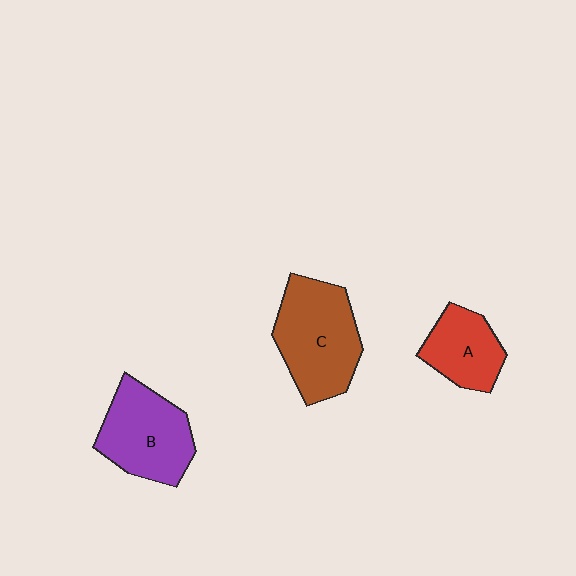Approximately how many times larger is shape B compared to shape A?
Approximately 1.5 times.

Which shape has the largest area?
Shape C (brown).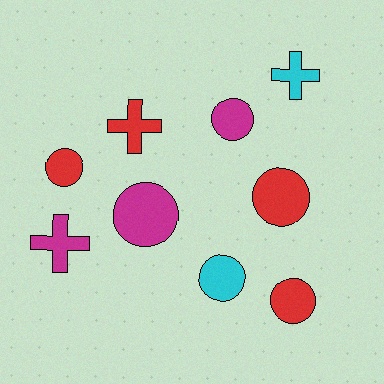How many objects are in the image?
There are 9 objects.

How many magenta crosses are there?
There is 1 magenta cross.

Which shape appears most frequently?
Circle, with 6 objects.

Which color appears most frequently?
Red, with 4 objects.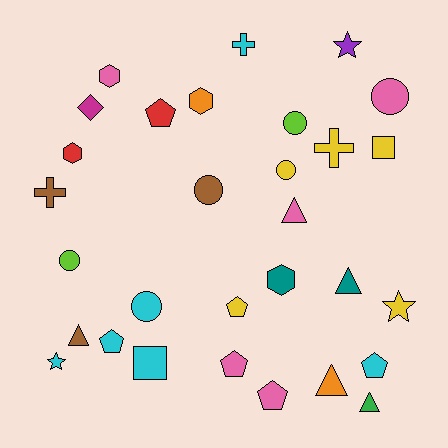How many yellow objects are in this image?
There are 5 yellow objects.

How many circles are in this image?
There are 6 circles.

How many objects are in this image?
There are 30 objects.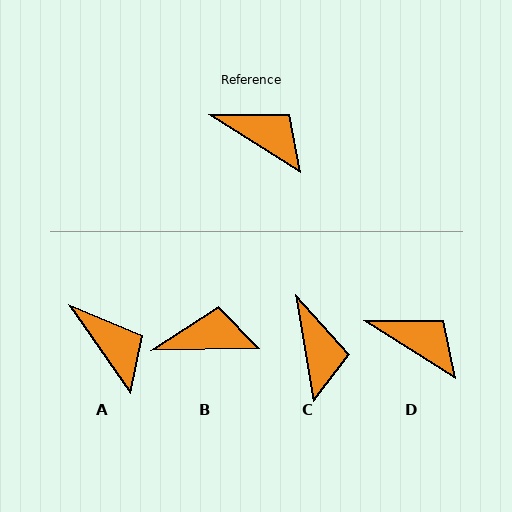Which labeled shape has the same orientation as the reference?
D.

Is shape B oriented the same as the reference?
No, it is off by about 33 degrees.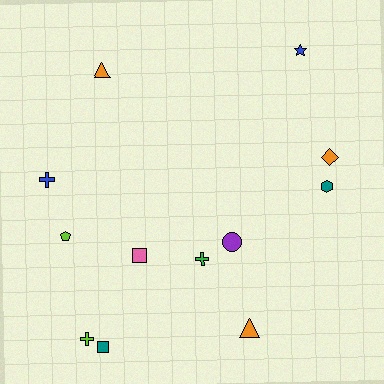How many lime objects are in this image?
There are 2 lime objects.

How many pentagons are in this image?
There is 1 pentagon.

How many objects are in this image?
There are 12 objects.